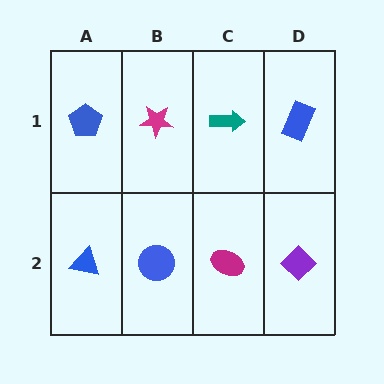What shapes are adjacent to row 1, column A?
A blue triangle (row 2, column A), a magenta star (row 1, column B).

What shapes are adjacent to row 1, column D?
A purple diamond (row 2, column D), a teal arrow (row 1, column C).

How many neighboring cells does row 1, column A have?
2.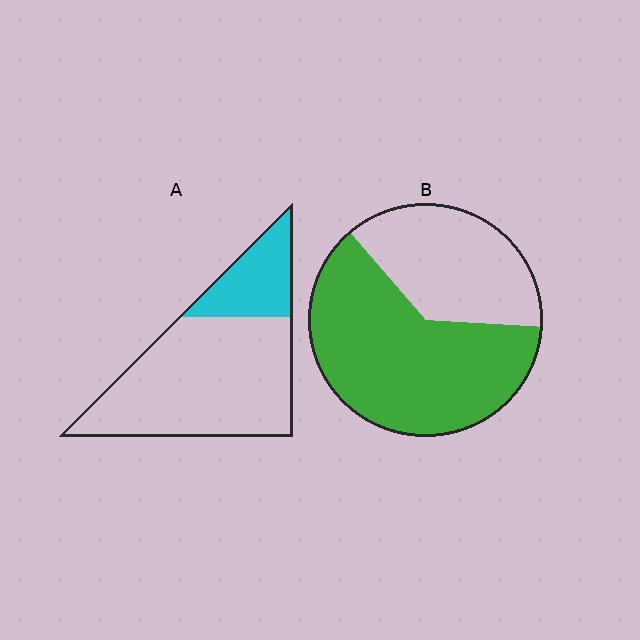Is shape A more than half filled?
No.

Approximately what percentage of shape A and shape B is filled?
A is approximately 25% and B is approximately 65%.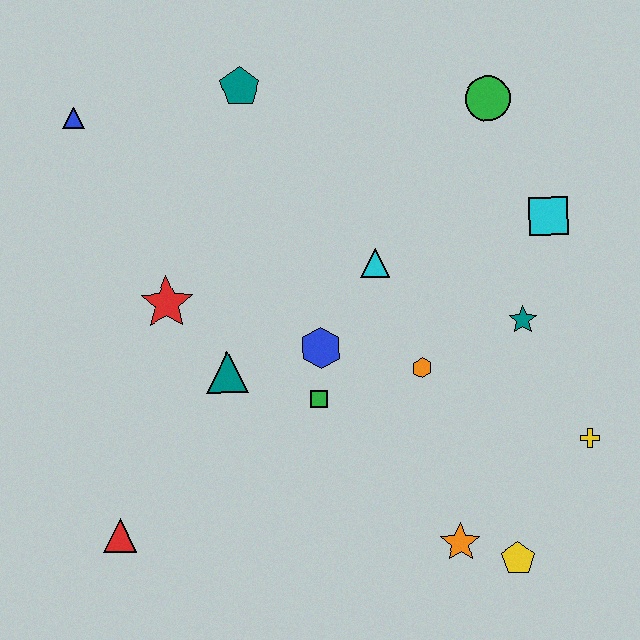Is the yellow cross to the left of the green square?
No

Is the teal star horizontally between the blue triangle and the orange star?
No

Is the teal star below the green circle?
Yes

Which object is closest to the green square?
The blue hexagon is closest to the green square.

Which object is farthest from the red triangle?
The green circle is farthest from the red triangle.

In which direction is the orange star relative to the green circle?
The orange star is below the green circle.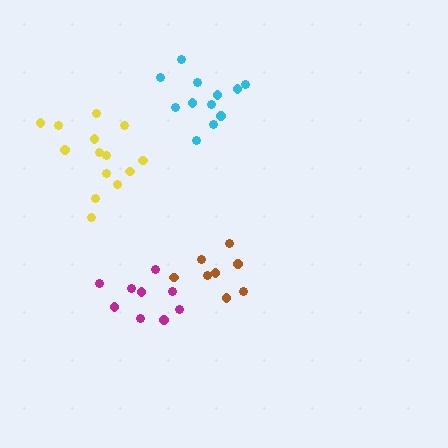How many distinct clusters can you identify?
There are 4 distinct clusters.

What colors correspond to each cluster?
The clusters are colored: cyan, magenta, yellow, brown.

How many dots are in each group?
Group 1: 12 dots, Group 2: 9 dots, Group 3: 14 dots, Group 4: 8 dots (43 total).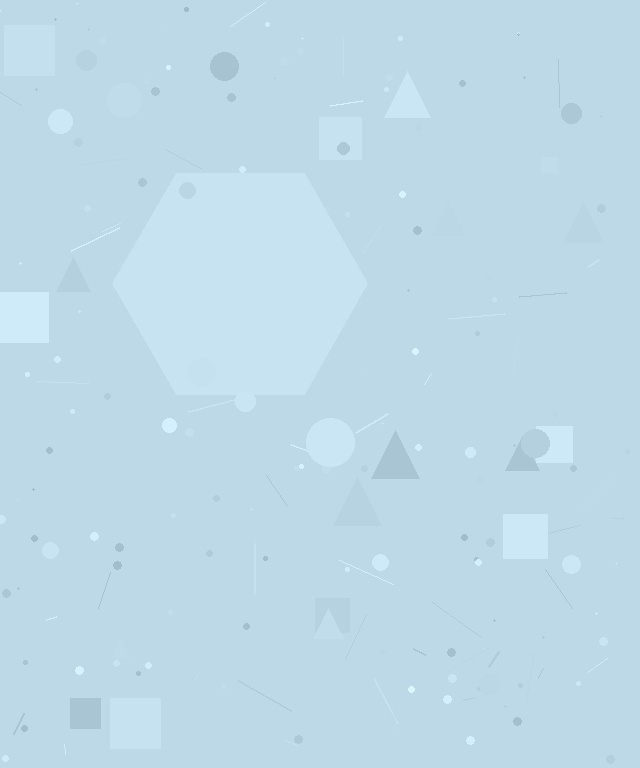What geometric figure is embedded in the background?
A hexagon is embedded in the background.